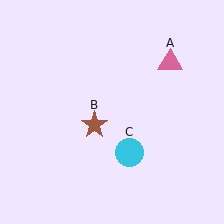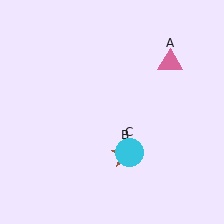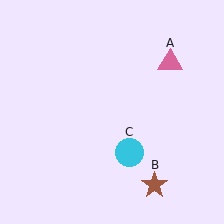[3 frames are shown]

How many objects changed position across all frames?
1 object changed position: brown star (object B).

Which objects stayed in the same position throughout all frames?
Pink triangle (object A) and cyan circle (object C) remained stationary.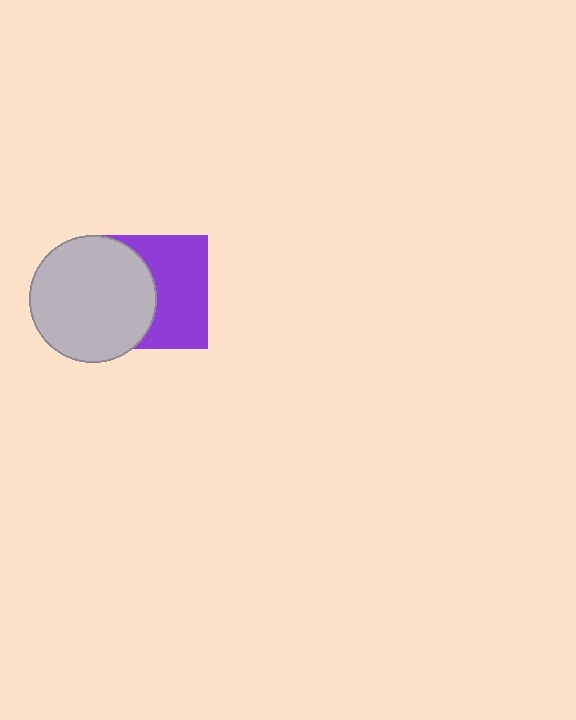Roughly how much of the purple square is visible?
About half of it is visible (roughly 54%).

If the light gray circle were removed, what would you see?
You would see the complete purple square.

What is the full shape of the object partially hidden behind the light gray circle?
The partially hidden object is a purple square.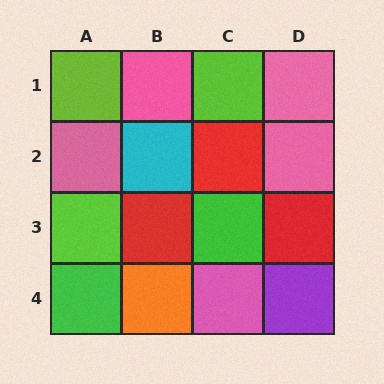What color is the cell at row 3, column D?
Red.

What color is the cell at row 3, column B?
Red.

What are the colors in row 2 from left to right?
Pink, cyan, red, pink.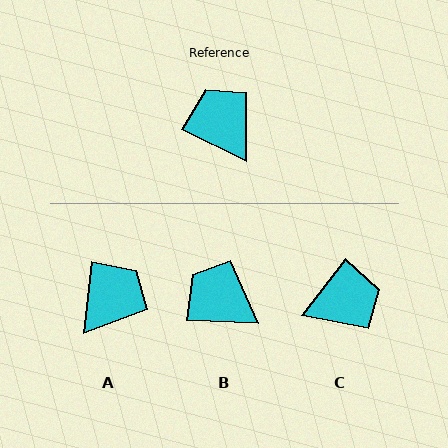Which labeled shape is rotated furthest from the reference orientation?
C, about 102 degrees away.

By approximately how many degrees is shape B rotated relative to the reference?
Approximately 24 degrees counter-clockwise.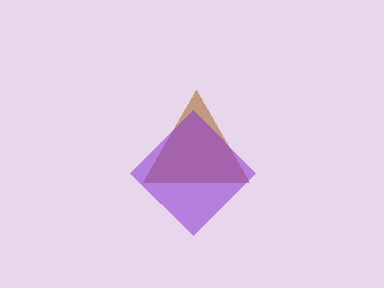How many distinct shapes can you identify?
There are 2 distinct shapes: a brown triangle, a purple diamond.